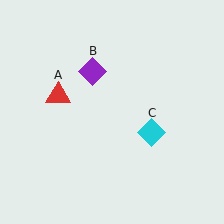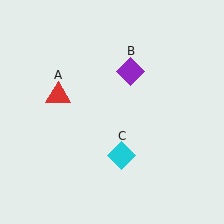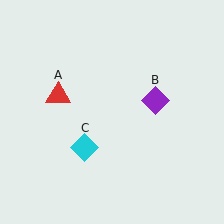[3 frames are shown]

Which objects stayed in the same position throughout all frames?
Red triangle (object A) remained stationary.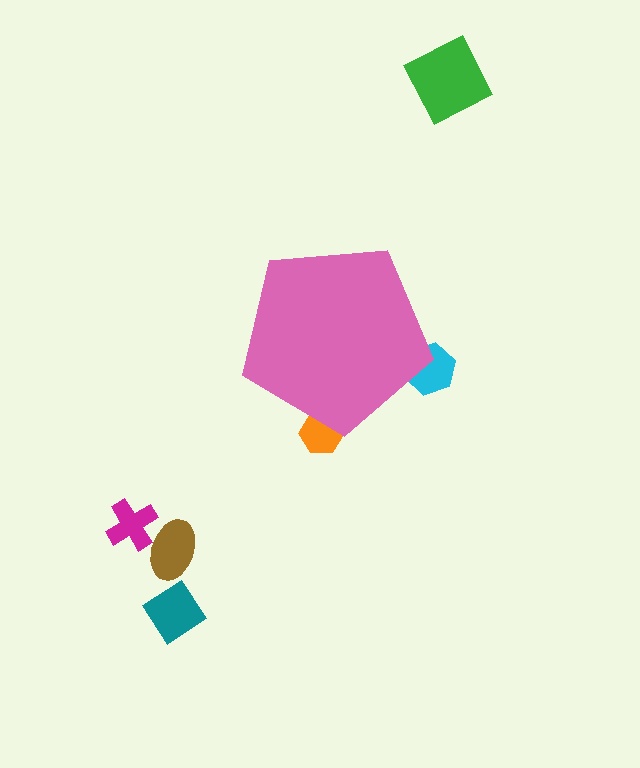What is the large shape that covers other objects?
A pink pentagon.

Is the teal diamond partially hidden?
No, the teal diamond is fully visible.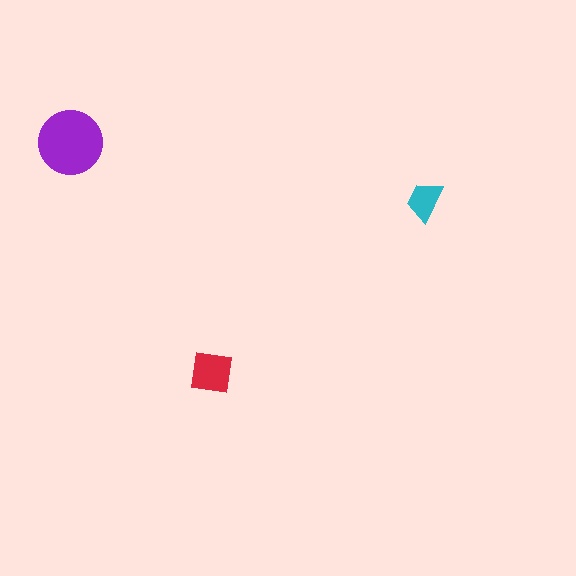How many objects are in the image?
There are 3 objects in the image.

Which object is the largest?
The purple circle.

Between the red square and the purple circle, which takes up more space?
The purple circle.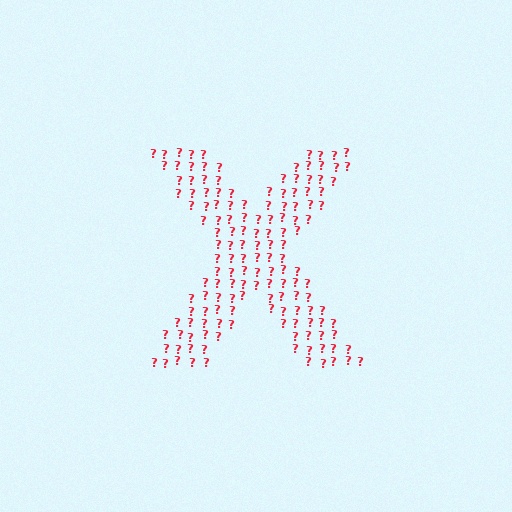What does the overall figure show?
The overall figure shows the letter X.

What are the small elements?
The small elements are question marks.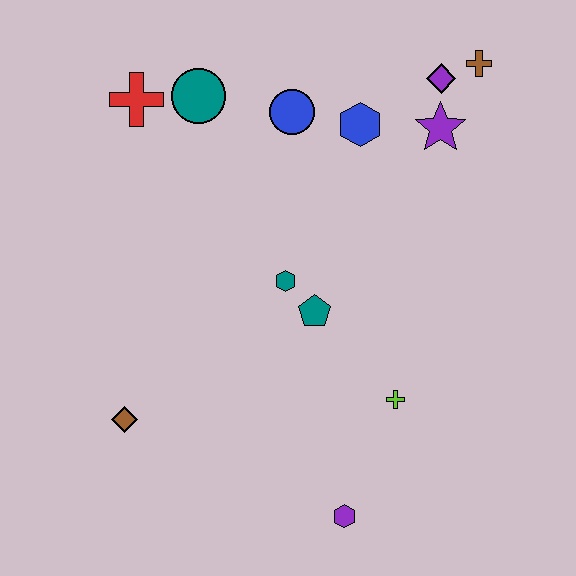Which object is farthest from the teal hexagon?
The brown cross is farthest from the teal hexagon.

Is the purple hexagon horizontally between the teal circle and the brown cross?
Yes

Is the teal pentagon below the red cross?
Yes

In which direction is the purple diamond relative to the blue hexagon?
The purple diamond is to the right of the blue hexagon.